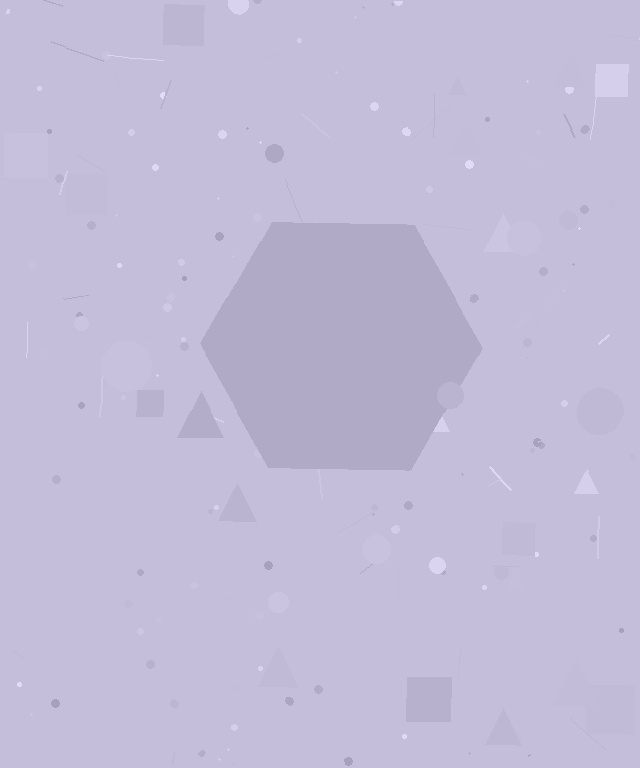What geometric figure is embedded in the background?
A hexagon is embedded in the background.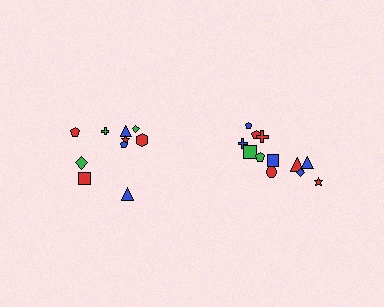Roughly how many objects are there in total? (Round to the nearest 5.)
Roughly 20 objects in total.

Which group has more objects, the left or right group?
The right group.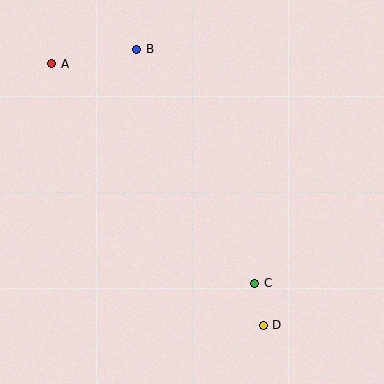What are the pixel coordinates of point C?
Point C is at (255, 283).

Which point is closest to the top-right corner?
Point B is closest to the top-right corner.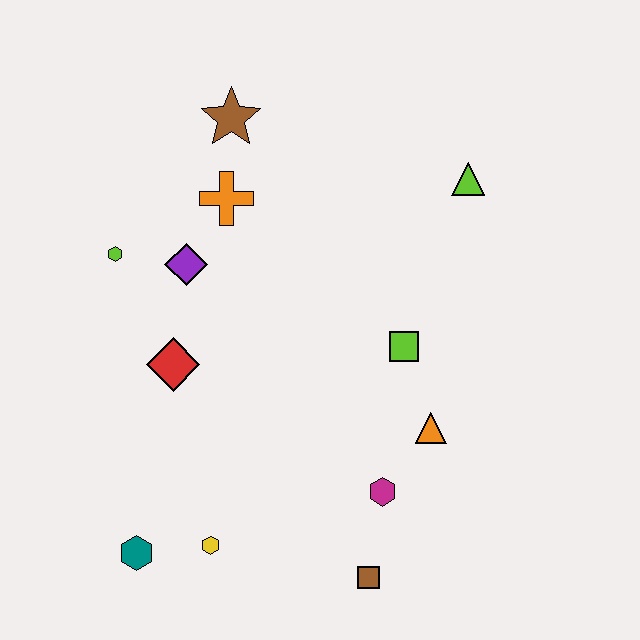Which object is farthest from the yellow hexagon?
The lime triangle is farthest from the yellow hexagon.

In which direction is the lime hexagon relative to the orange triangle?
The lime hexagon is to the left of the orange triangle.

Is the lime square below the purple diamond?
Yes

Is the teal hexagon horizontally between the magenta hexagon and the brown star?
No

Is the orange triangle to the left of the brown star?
No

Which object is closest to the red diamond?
The purple diamond is closest to the red diamond.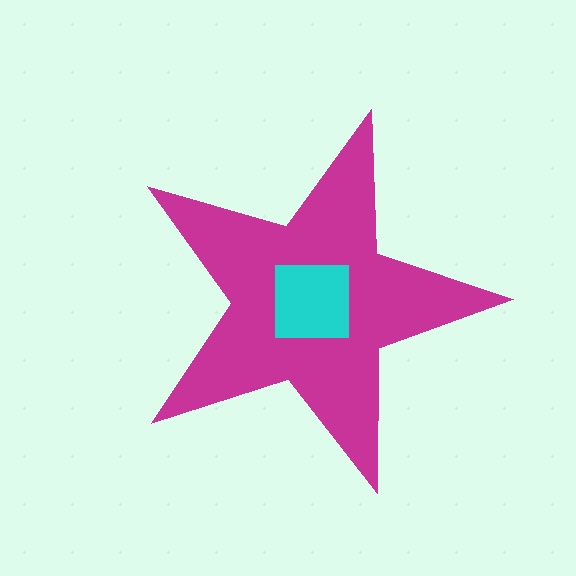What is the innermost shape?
The cyan square.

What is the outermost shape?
The magenta star.